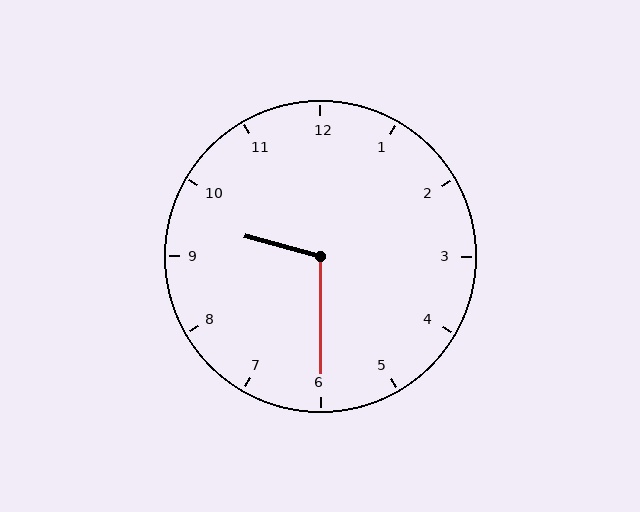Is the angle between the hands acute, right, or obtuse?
It is obtuse.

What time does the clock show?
9:30.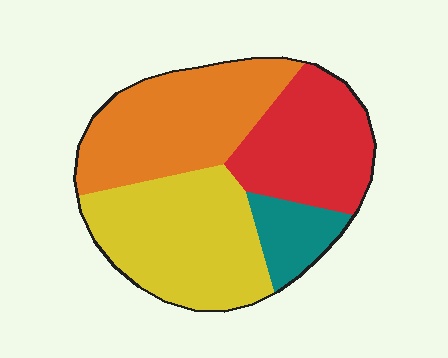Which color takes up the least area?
Teal, at roughly 10%.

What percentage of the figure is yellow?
Yellow takes up about one third (1/3) of the figure.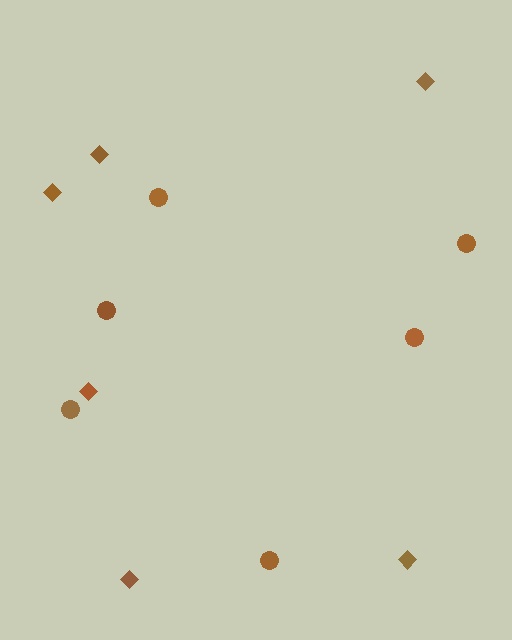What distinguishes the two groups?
There are 2 groups: one group of circles (6) and one group of diamonds (6).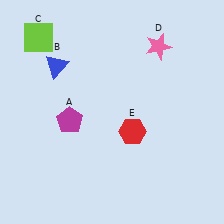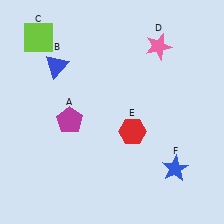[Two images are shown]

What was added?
A blue star (F) was added in Image 2.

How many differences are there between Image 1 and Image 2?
There is 1 difference between the two images.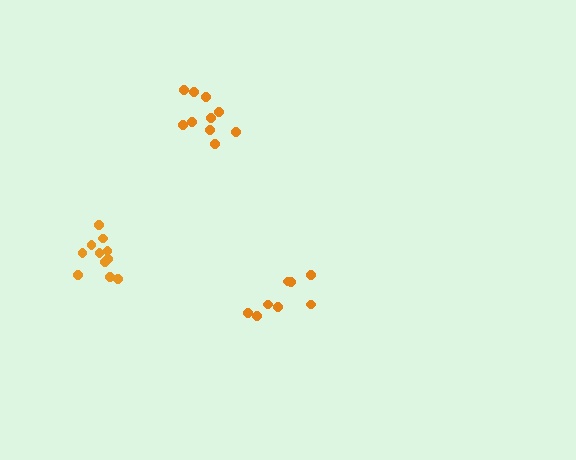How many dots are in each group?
Group 1: 11 dots, Group 2: 8 dots, Group 3: 10 dots (29 total).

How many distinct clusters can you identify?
There are 3 distinct clusters.